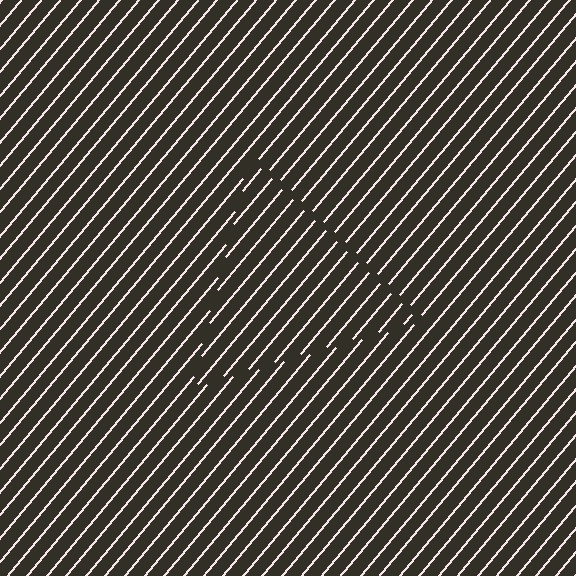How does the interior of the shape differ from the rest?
The interior of the shape contains the same grating, shifted by half a period — the contour is defined by the phase discontinuity where line-ends from the inner and outer gratings abut.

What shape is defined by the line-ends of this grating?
An illusory triangle. The interior of the shape contains the same grating, shifted by half a period — the contour is defined by the phase discontinuity where line-ends from the inner and outer gratings abut.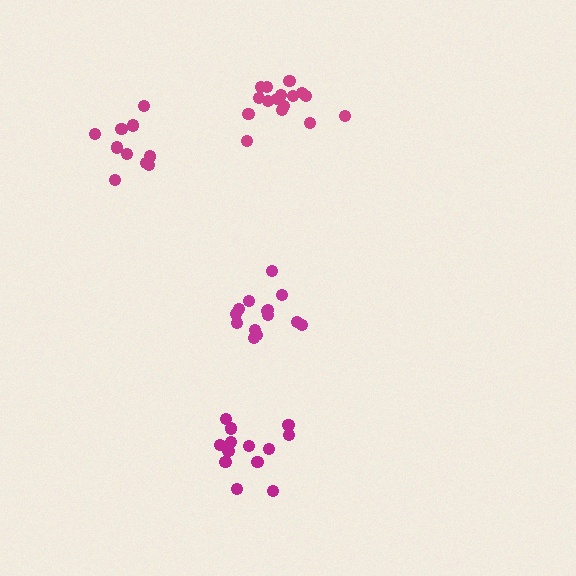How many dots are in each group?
Group 1: 16 dots, Group 2: 10 dots, Group 3: 14 dots, Group 4: 13 dots (53 total).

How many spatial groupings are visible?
There are 4 spatial groupings.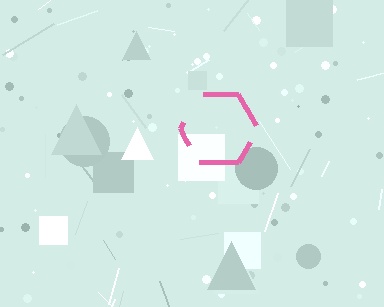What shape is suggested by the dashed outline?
The dashed outline suggests a hexagon.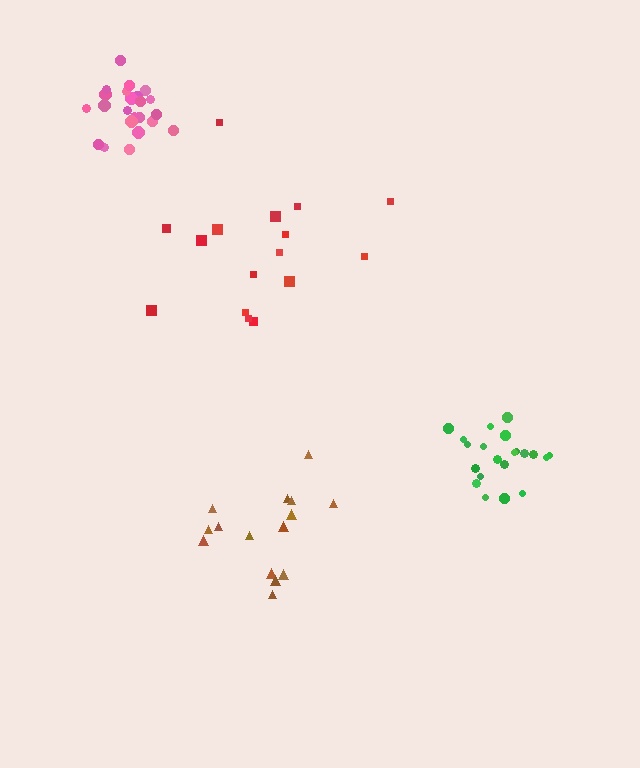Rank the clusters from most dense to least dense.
pink, green, brown, red.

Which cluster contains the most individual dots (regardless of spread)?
Pink (24).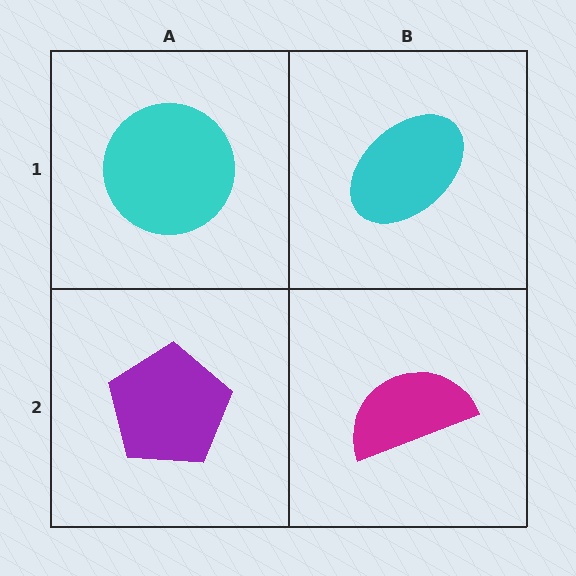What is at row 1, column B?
A cyan ellipse.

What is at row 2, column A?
A purple pentagon.